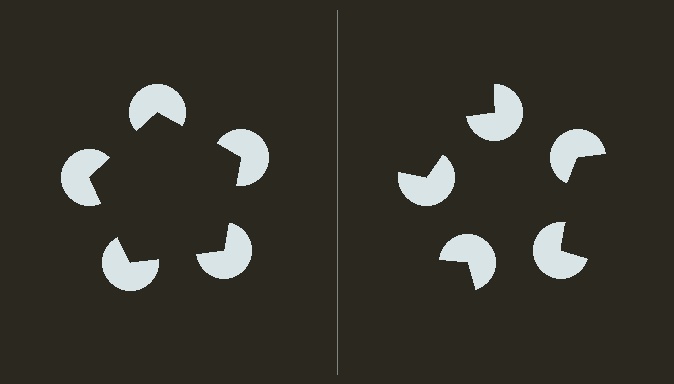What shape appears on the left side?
An illusory pentagon.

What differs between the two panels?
The pac-man discs are positioned identically on both sides; only the wedge orientations differ. On the left they align to a pentagon; on the right they are misaligned.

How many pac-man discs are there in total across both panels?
10 — 5 on each side.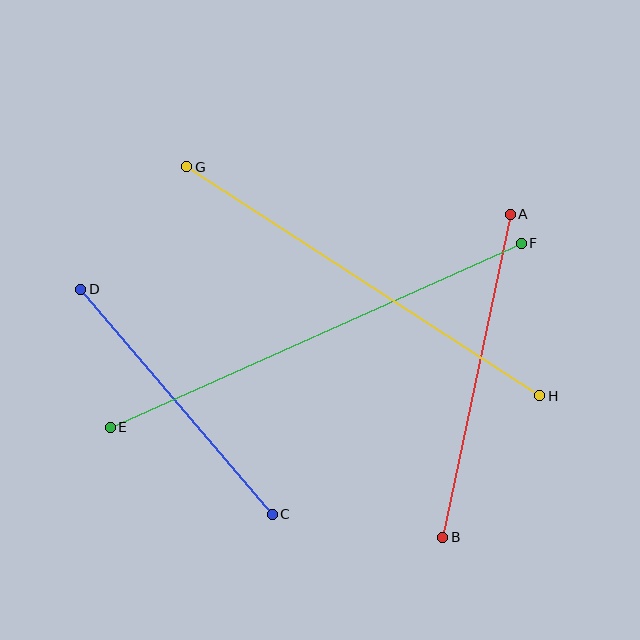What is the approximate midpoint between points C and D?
The midpoint is at approximately (177, 402) pixels.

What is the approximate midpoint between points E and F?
The midpoint is at approximately (316, 335) pixels.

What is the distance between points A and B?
The distance is approximately 330 pixels.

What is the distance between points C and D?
The distance is approximately 296 pixels.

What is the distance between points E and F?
The distance is approximately 450 pixels.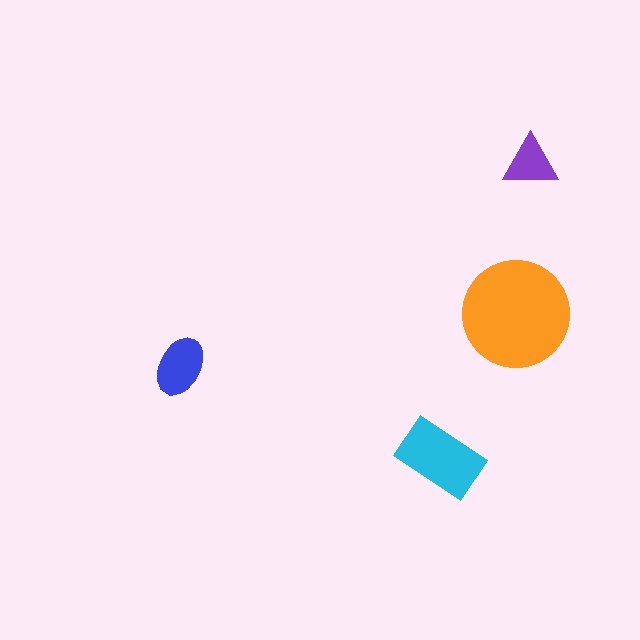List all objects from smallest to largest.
The purple triangle, the blue ellipse, the cyan rectangle, the orange circle.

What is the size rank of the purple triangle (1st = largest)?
4th.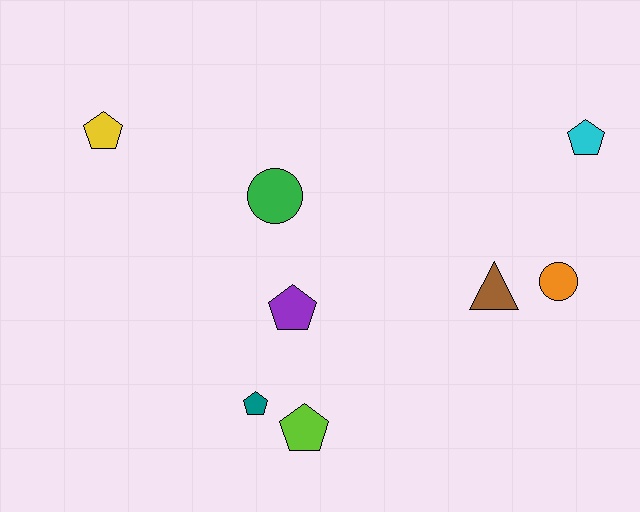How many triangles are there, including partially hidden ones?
There is 1 triangle.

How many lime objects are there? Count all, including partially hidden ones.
There is 1 lime object.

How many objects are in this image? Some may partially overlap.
There are 8 objects.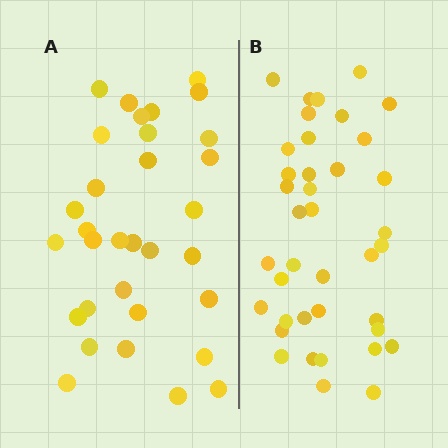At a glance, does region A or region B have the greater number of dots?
Region B (the right region) has more dots.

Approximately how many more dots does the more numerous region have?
Region B has roughly 8 or so more dots than region A.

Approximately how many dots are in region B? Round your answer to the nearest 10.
About 40 dots. (The exact count is 39, which rounds to 40.)